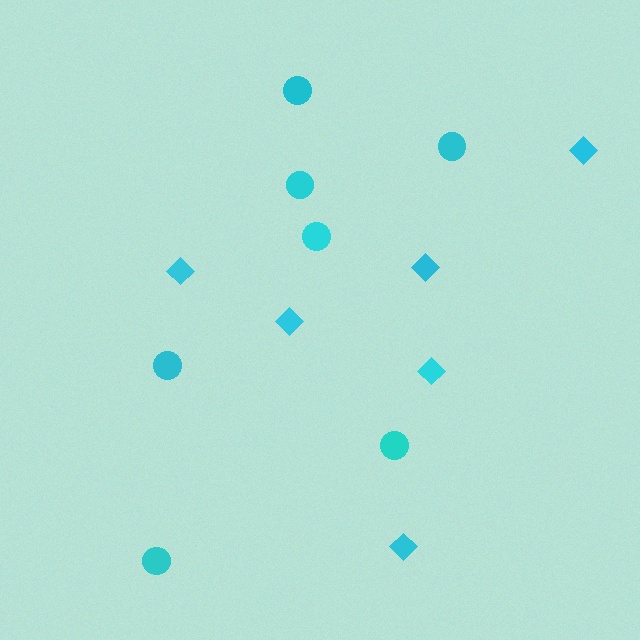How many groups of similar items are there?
There are 2 groups: one group of circles (7) and one group of diamonds (6).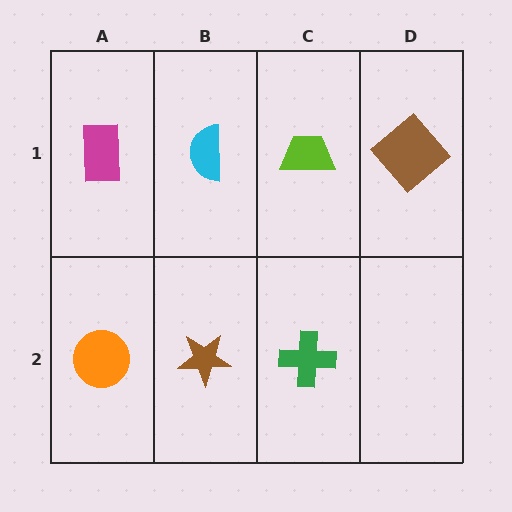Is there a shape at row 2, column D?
No, that cell is empty.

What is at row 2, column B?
A brown star.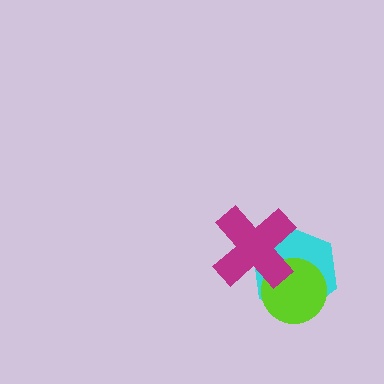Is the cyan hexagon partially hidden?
Yes, it is partially covered by another shape.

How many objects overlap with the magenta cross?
2 objects overlap with the magenta cross.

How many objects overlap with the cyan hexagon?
2 objects overlap with the cyan hexagon.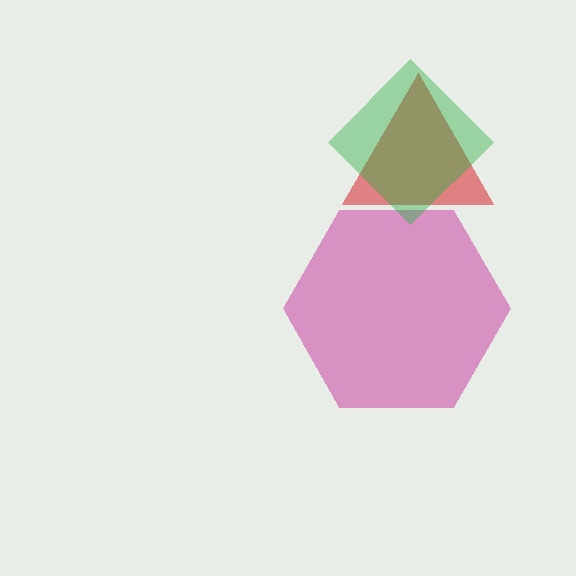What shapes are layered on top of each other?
The layered shapes are: a red triangle, a magenta hexagon, a green diamond.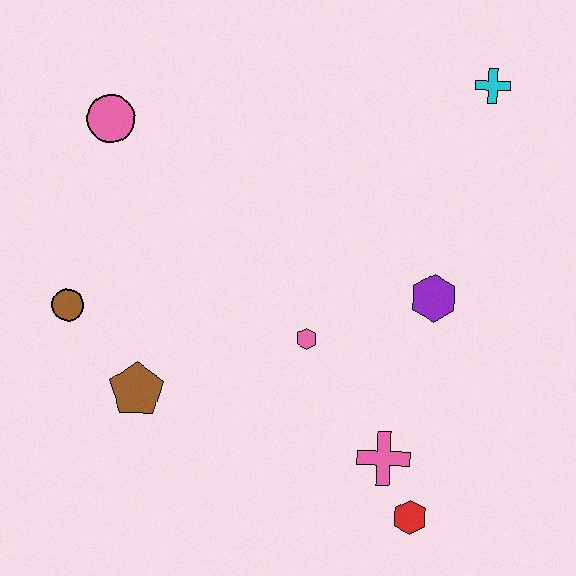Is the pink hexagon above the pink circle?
No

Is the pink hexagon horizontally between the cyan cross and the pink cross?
No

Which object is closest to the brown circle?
The brown pentagon is closest to the brown circle.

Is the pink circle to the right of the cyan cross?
No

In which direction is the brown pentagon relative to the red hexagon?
The brown pentagon is to the left of the red hexagon.